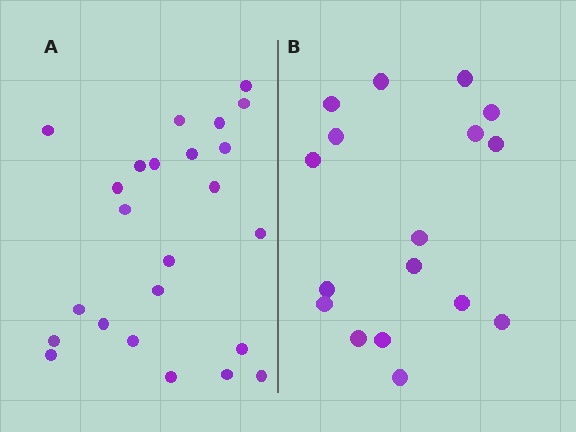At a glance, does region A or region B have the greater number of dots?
Region A (the left region) has more dots.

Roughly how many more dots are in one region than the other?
Region A has roughly 8 or so more dots than region B.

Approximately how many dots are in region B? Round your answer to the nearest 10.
About 20 dots. (The exact count is 17, which rounds to 20.)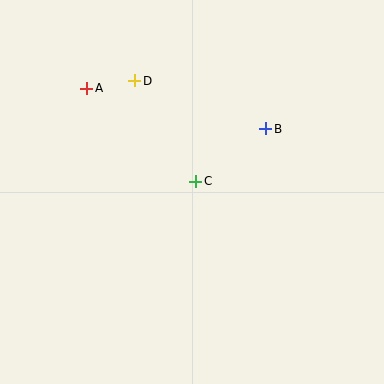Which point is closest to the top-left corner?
Point A is closest to the top-left corner.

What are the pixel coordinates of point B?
Point B is at (266, 129).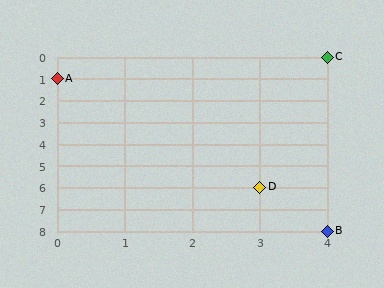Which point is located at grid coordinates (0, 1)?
Point A is at (0, 1).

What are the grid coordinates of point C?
Point C is at grid coordinates (4, 0).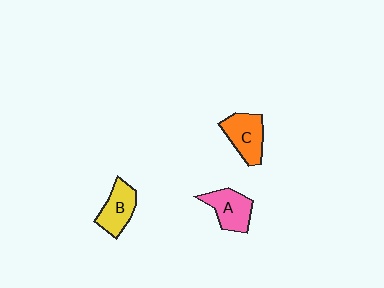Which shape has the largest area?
Shape C (orange).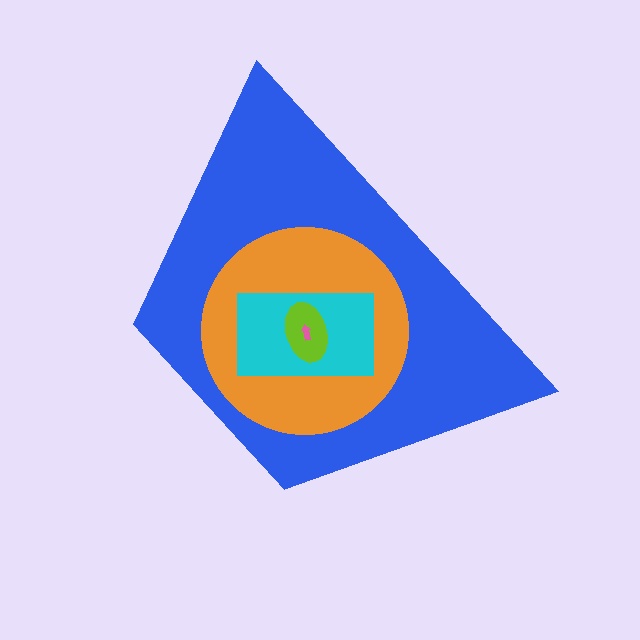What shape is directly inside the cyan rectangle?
The lime ellipse.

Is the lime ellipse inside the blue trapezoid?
Yes.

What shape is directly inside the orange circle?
The cyan rectangle.